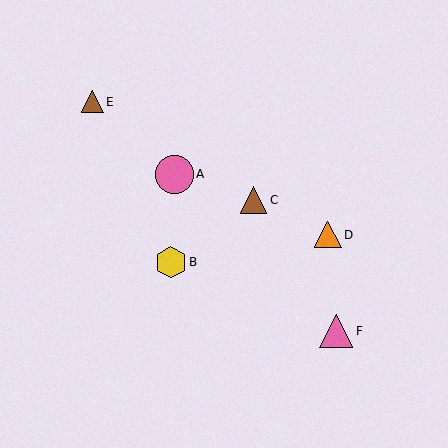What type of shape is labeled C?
Shape C is a brown triangle.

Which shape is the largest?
The pink circle (labeled A) is the largest.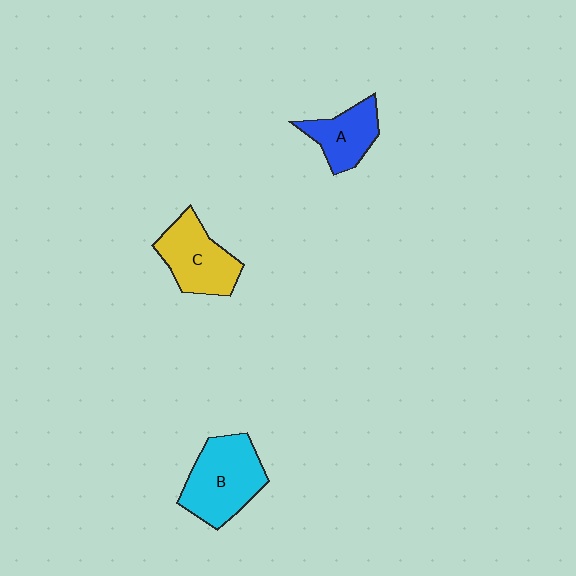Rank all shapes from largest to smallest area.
From largest to smallest: B (cyan), C (yellow), A (blue).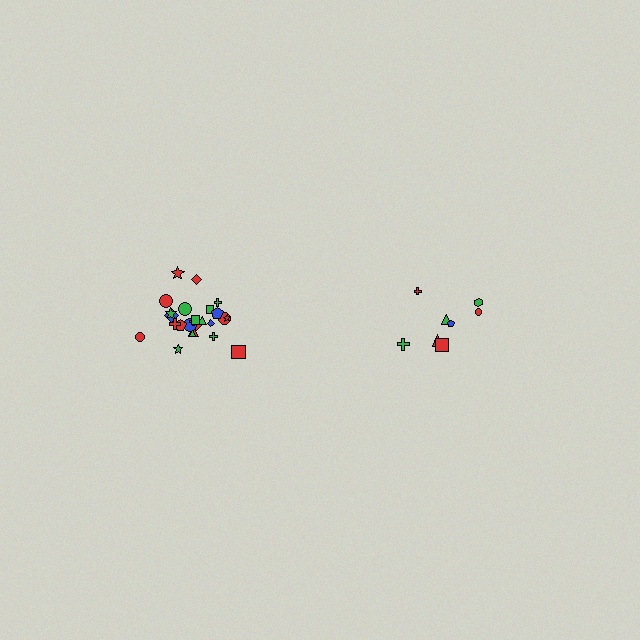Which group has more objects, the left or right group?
The left group.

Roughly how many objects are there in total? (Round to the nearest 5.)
Roughly 35 objects in total.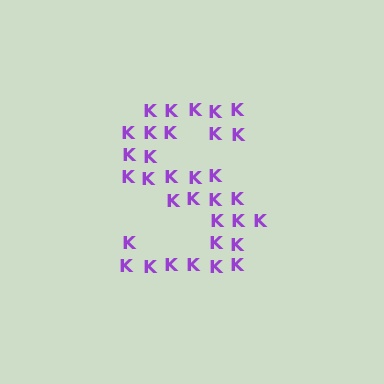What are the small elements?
The small elements are letter K's.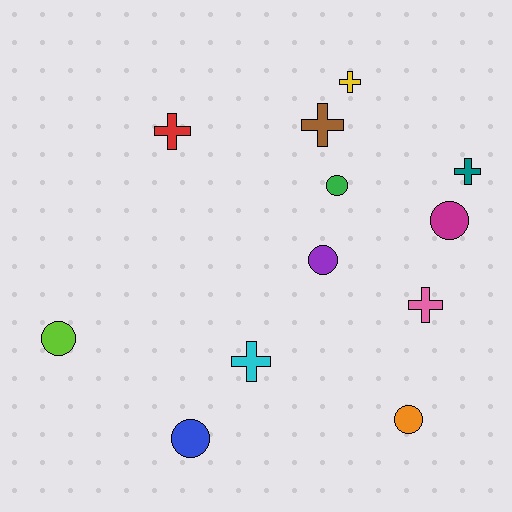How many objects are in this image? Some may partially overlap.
There are 12 objects.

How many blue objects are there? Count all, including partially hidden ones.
There is 1 blue object.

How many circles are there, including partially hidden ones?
There are 6 circles.